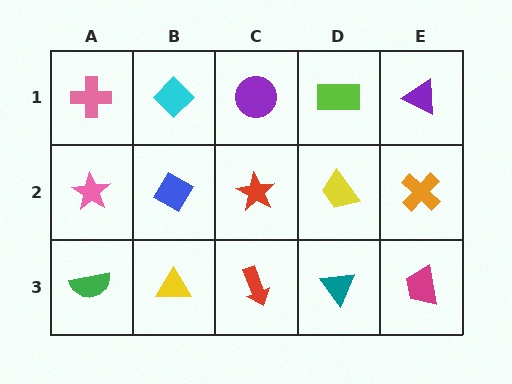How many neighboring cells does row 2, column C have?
4.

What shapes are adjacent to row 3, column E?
An orange cross (row 2, column E), a teal triangle (row 3, column D).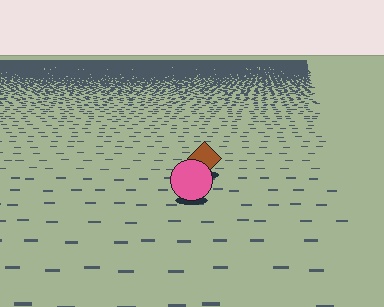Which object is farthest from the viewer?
The brown diamond is farthest from the viewer. It appears smaller and the ground texture around it is denser.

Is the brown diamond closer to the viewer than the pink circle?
No. The pink circle is closer — you can tell from the texture gradient: the ground texture is coarser near it.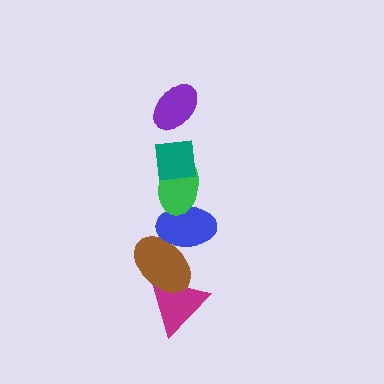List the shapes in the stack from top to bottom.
From top to bottom: the purple ellipse, the teal square, the green ellipse, the blue ellipse, the brown ellipse, the magenta triangle.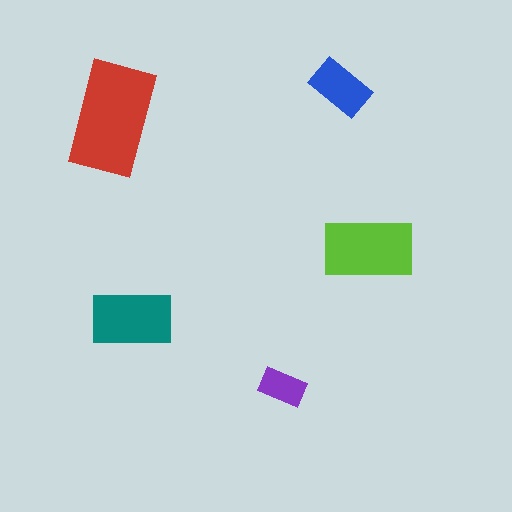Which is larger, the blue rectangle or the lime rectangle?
The lime one.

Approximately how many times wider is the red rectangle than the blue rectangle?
About 2 times wider.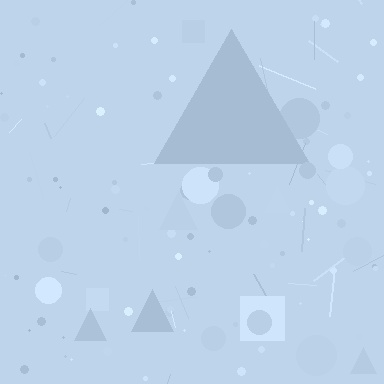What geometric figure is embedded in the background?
A triangle is embedded in the background.